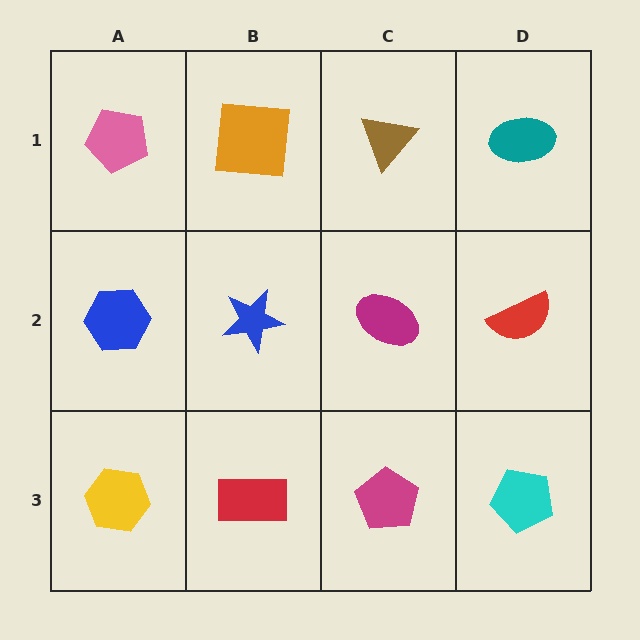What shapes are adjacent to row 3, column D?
A red semicircle (row 2, column D), a magenta pentagon (row 3, column C).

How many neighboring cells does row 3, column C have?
3.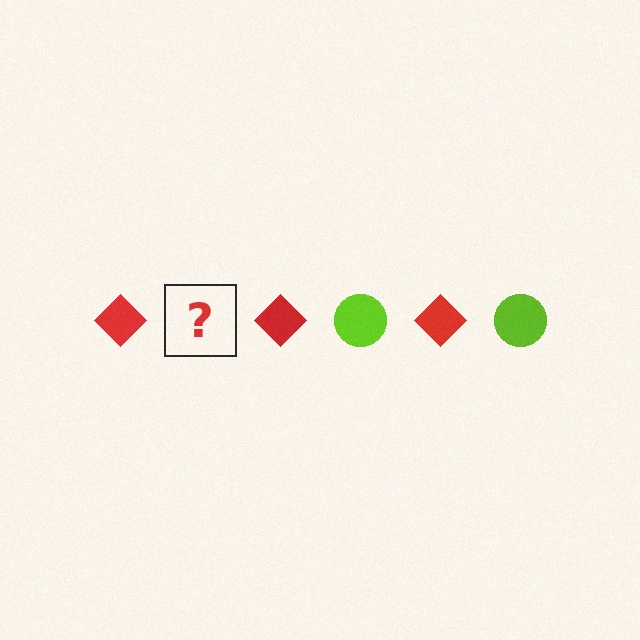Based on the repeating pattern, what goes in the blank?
The blank should be a lime circle.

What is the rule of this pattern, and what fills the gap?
The rule is that the pattern alternates between red diamond and lime circle. The gap should be filled with a lime circle.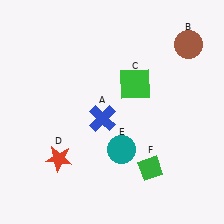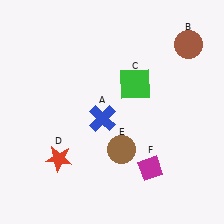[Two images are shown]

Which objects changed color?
E changed from teal to brown. F changed from green to magenta.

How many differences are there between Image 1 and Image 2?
There are 2 differences between the two images.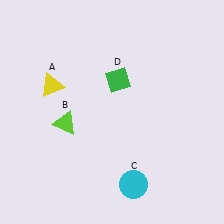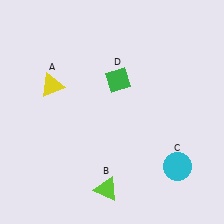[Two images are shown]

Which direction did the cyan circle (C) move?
The cyan circle (C) moved right.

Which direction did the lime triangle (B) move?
The lime triangle (B) moved down.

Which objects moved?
The objects that moved are: the lime triangle (B), the cyan circle (C).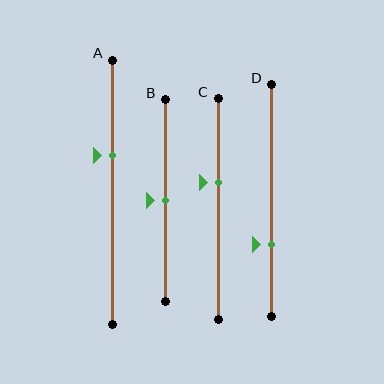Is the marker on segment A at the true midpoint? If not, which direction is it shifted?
No, the marker on segment A is shifted upward by about 14% of the segment length.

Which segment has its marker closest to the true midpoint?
Segment B has its marker closest to the true midpoint.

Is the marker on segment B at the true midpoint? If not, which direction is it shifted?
Yes, the marker on segment B is at the true midpoint.